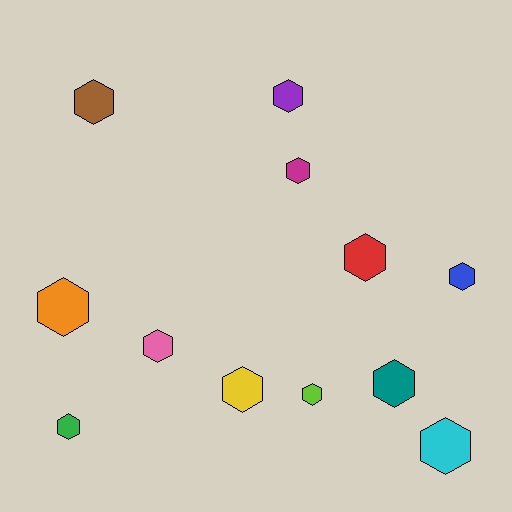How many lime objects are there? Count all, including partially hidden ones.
There is 1 lime object.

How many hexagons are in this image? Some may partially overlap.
There are 12 hexagons.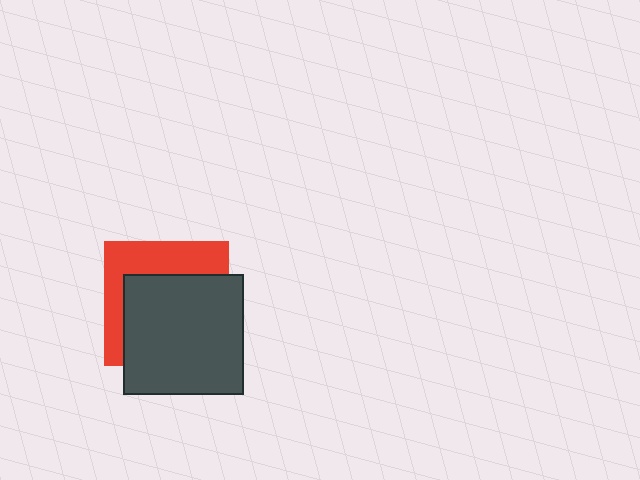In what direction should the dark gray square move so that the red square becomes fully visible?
The dark gray square should move toward the lower-right. That is the shortest direction to clear the overlap and leave the red square fully visible.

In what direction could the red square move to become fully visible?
The red square could move toward the upper-left. That would shift it out from behind the dark gray square entirely.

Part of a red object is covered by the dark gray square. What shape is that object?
It is a square.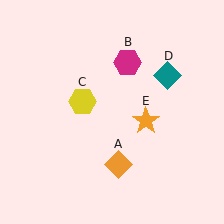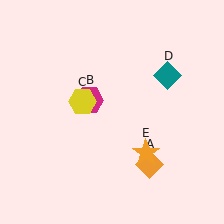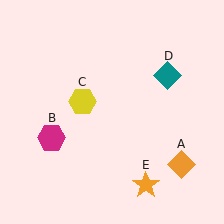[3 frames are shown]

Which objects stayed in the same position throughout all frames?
Yellow hexagon (object C) and teal diamond (object D) remained stationary.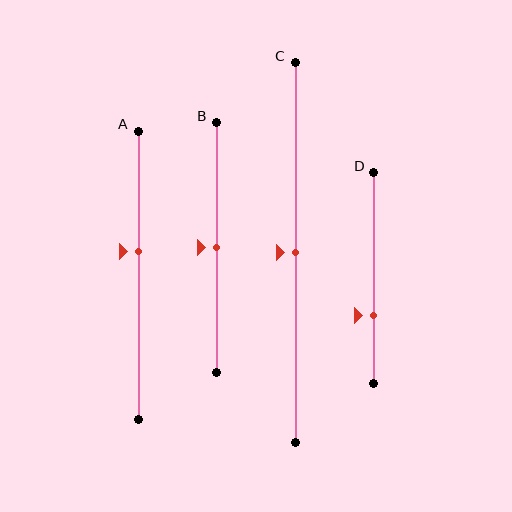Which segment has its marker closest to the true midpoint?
Segment B has its marker closest to the true midpoint.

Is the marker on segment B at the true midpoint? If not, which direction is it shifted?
Yes, the marker on segment B is at the true midpoint.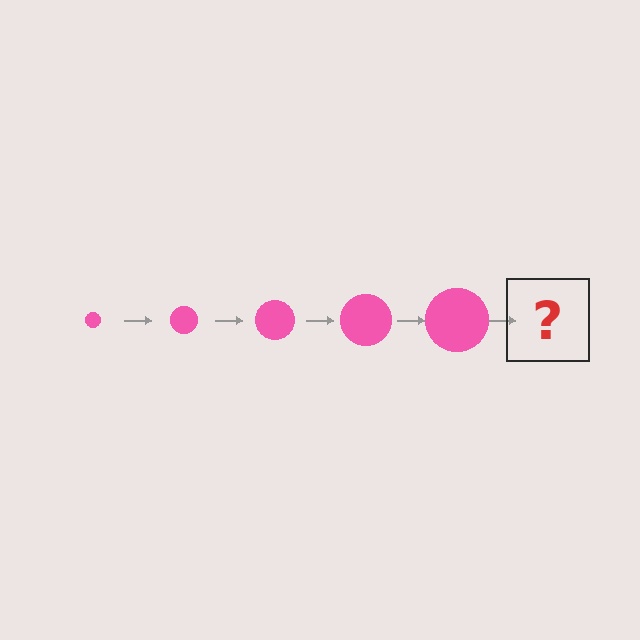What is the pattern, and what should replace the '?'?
The pattern is that the circle gets progressively larger each step. The '?' should be a pink circle, larger than the previous one.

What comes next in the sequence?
The next element should be a pink circle, larger than the previous one.